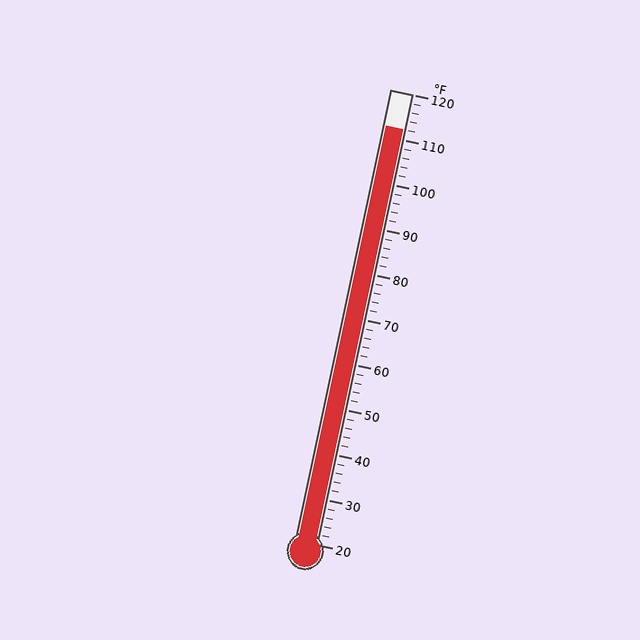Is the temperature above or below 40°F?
The temperature is above 40°F.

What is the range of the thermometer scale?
The thermometer scale ranges from 20°F to 120°F.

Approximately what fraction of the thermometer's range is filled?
The thermometer is filled to approximately 90% of its range.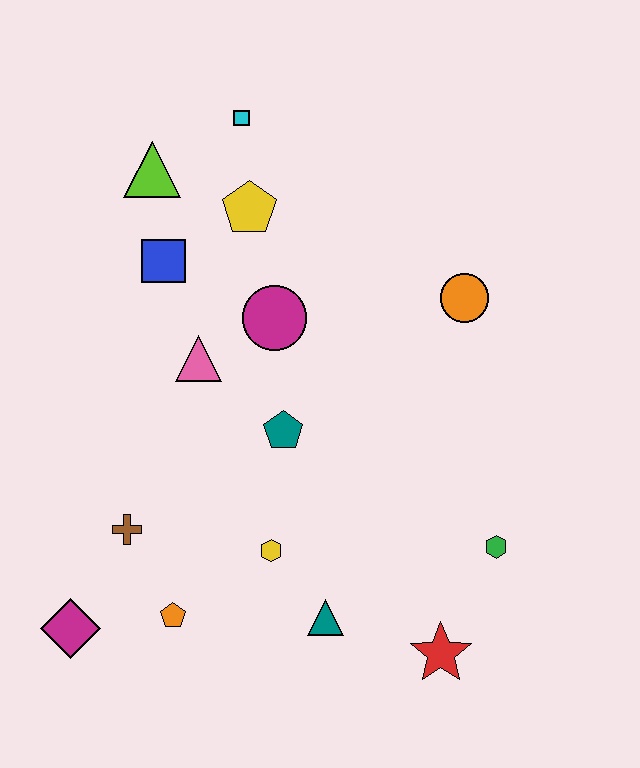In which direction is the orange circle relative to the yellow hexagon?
The orange circle is above the yellow hexagon.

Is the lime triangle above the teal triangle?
Yes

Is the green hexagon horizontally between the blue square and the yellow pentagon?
No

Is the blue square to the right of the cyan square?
No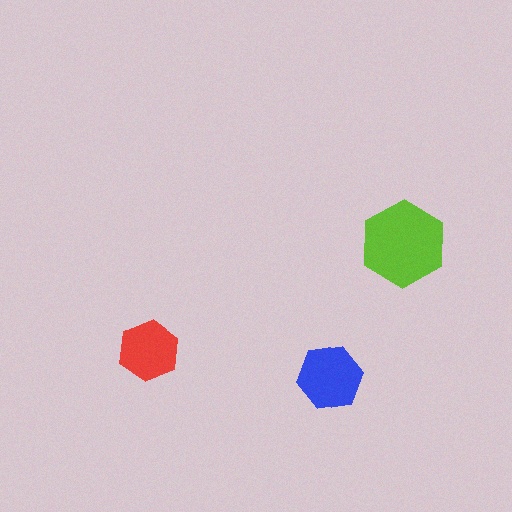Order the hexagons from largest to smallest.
the lime one, the blue one, the red one.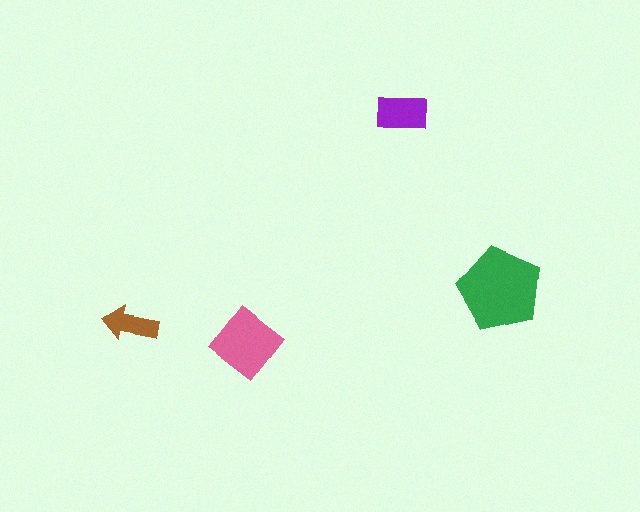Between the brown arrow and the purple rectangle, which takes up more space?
The purple rectangle.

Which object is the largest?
The green pentagon.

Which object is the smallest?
The brown arrow.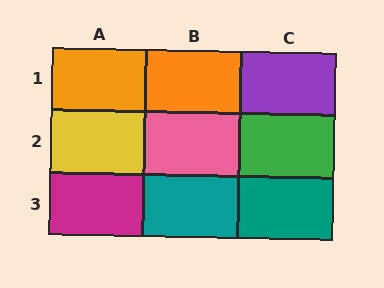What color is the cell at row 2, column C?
Green.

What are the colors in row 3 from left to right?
Magenta, teal, teal.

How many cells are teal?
2 cells are teal.